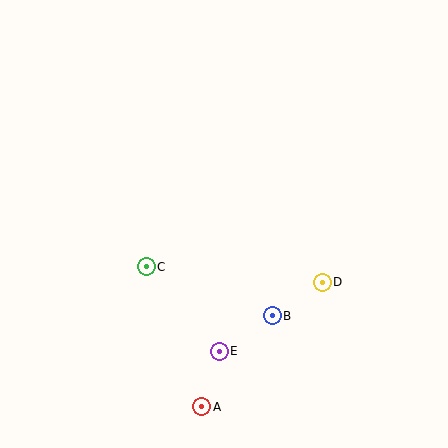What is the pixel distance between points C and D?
The distance between C and D is 177 pixels.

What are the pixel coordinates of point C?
Point C is at (146, 267).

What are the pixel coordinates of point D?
Point D is at (322, 282).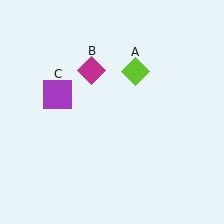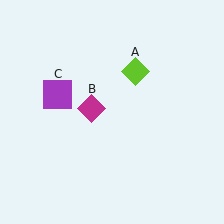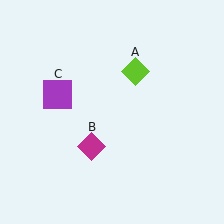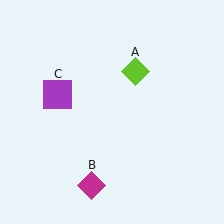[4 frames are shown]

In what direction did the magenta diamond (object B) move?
The magenta diamond (object B) moved down.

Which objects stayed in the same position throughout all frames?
Lime diamond (object A) and purple square (object C) remained stationary.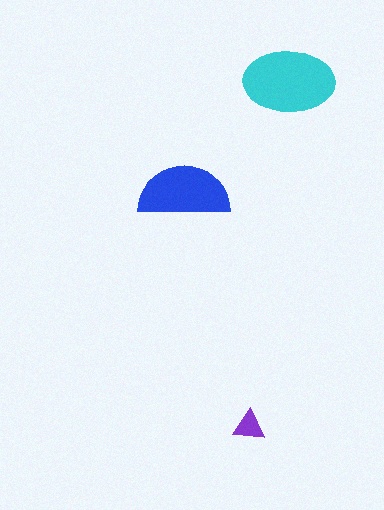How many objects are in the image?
There are 3 objects in the image.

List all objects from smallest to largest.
The purple triangle, the blue semicircle, the cyan ellipse.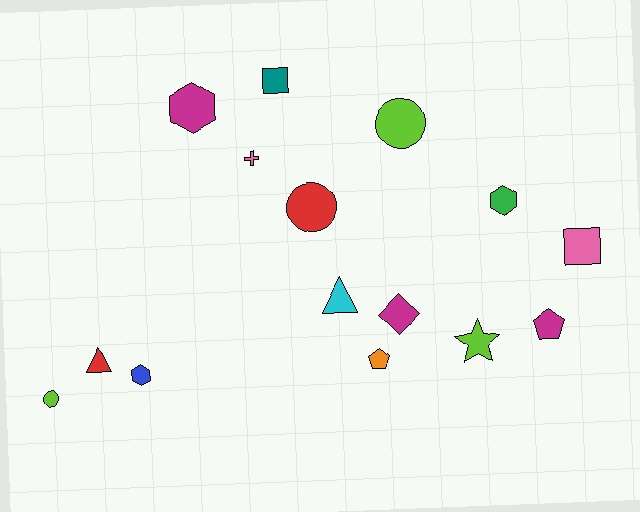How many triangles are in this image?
There are 2 triangles.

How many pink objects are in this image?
There are 2 pink objects.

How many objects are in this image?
There are 15 objects.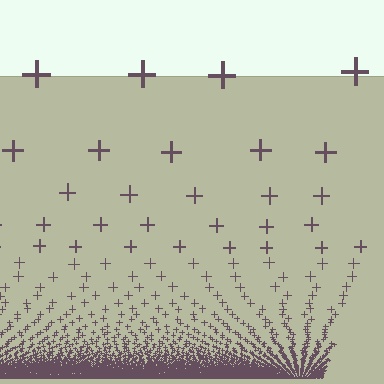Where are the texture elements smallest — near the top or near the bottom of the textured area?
Near the bottom.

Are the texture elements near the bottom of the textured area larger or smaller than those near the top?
Smaller. The gradient is inverted — elements near the bottom are smaller and denser.